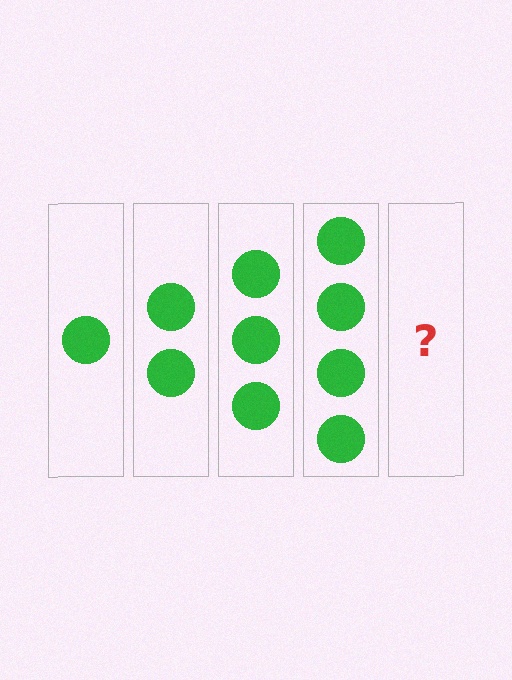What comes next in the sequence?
The next element should be 5 circles.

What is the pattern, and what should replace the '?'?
The pattern is that each step adds one more circle. The '?' should be 5 circles.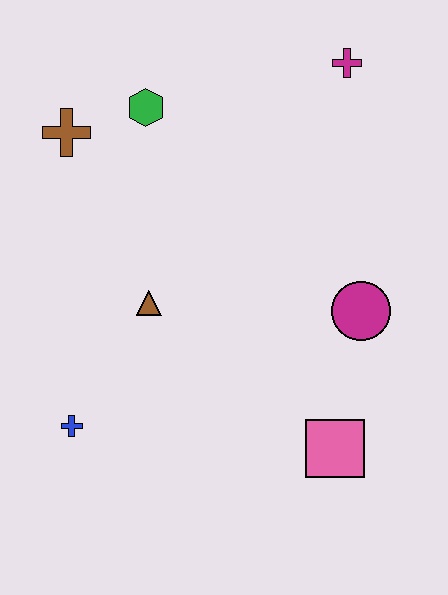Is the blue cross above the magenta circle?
No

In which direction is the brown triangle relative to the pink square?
The brown triangle is to the left of the pink square.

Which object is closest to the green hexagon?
The brown cross is closest to the green hexagon.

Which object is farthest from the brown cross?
The pink square is farthest from the brown cross.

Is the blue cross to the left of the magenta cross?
Yes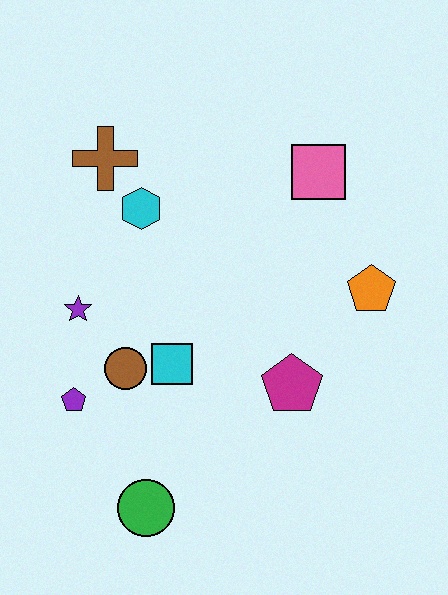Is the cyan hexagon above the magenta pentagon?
Yes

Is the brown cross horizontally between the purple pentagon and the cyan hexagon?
Yes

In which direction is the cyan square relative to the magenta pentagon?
The cyan square is to the left of the magenta pentagon.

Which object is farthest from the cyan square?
The pink square is farthest from the cyan square.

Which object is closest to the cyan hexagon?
The brown cross is closest to the cyan hexagon.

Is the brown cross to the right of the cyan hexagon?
No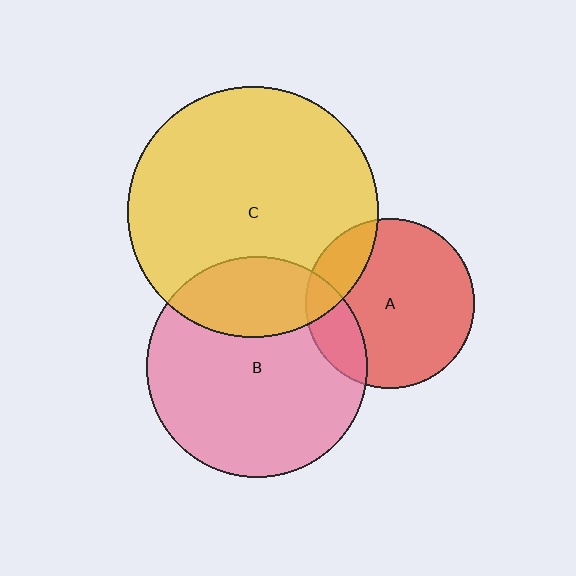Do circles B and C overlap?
Yes.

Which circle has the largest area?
Circle C (yellow).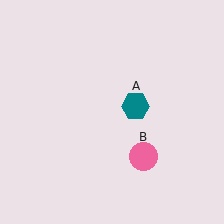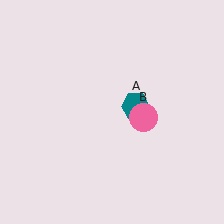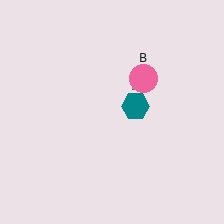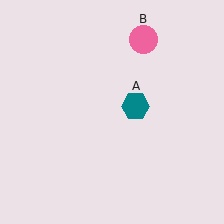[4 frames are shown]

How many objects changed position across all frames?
1 object changed position: pink circle (object B).